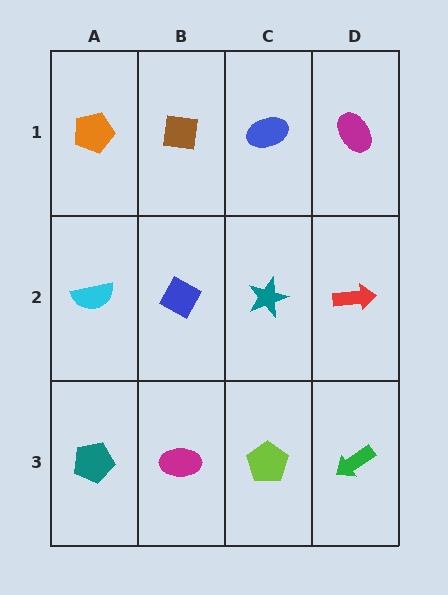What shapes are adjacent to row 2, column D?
A magenta ellipse (row 1, column D), a green arrow (row 3, column D), a teal star (row 2, column C).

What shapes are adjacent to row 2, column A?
An orange pentagon (row 1, column A), a teal pentagon (row 3, column A), a blue diamond (row 2, column B).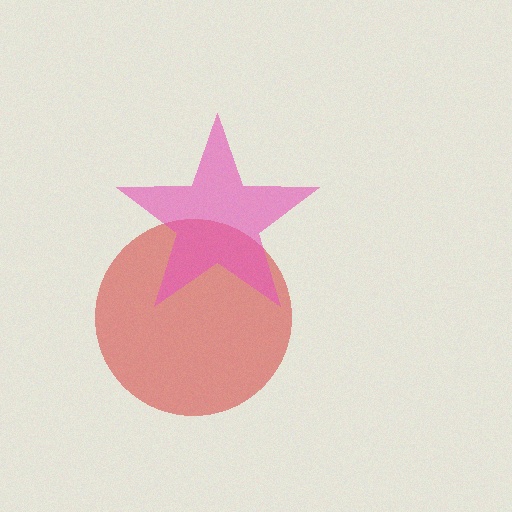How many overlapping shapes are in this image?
There are 2 overlapping shapes in the image.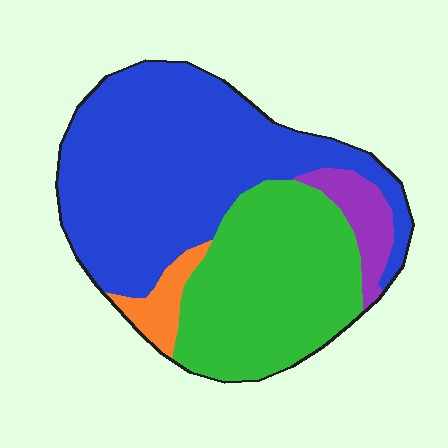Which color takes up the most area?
Blue, at roughly 55%.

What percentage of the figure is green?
Green takes up between a quarter and a half of the figure.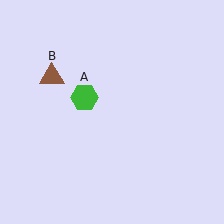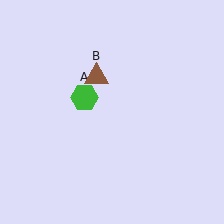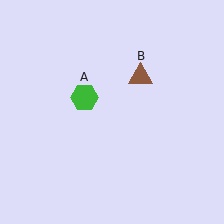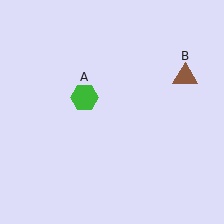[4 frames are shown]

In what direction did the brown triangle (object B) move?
The brown triangle (object B) moved right.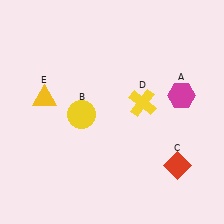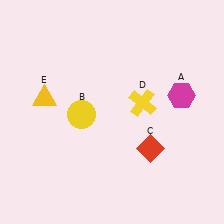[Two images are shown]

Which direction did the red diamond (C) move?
The red diamond (C) moved left.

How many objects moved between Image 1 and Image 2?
1 object moved between the two images.